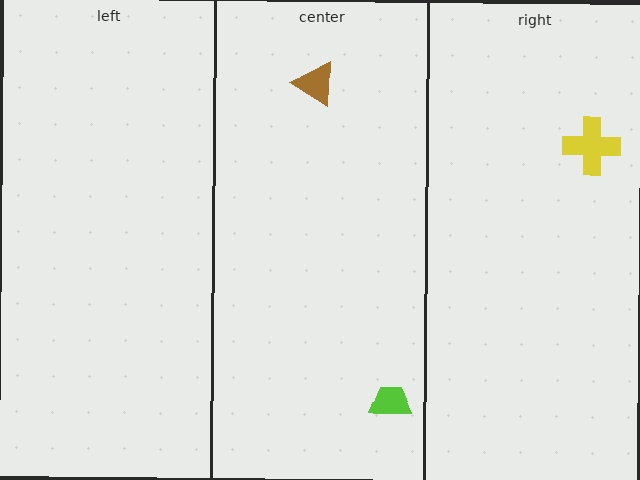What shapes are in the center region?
The brown triangle, the lime trapezoid.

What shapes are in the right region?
The yellow cross.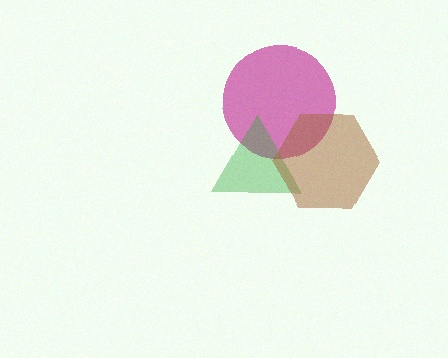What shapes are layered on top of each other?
The layered shapes are: a magenta circle, a green triangle, a brown hexagon.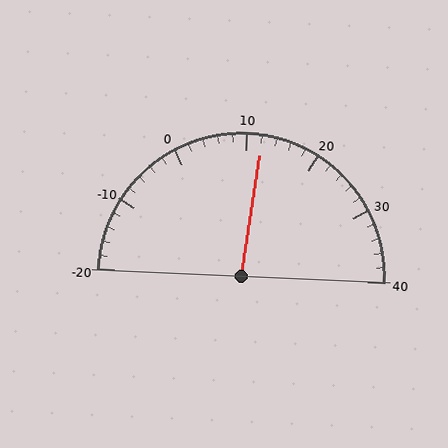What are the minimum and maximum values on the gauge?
The gauge ranges from -20 to 40.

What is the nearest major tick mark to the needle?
The nearest major tick mark is 10.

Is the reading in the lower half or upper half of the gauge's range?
The reading is in the upper half of the range (-20 to 40).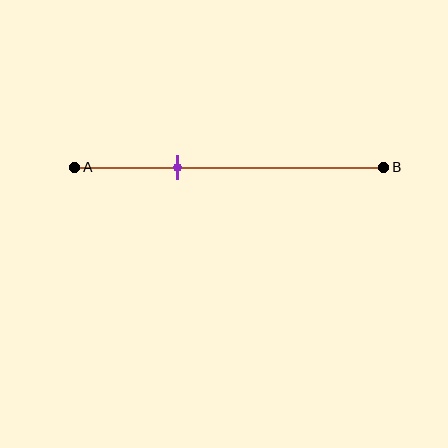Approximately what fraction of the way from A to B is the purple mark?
The purple mark is approximately 35% of the way from A to B.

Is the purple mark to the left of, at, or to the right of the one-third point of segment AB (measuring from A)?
The purple mark is approximately at the one-third point of segment AB.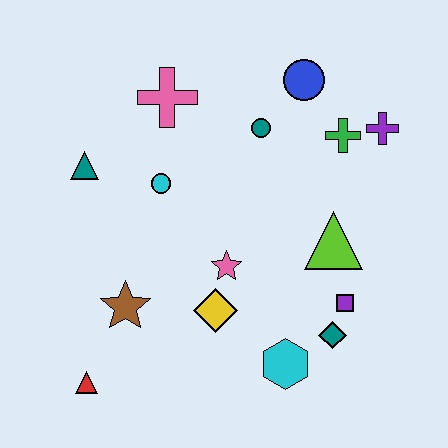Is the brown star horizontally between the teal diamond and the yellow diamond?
No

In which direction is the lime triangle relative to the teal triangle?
The lime triangle is to the right of the teal triangle.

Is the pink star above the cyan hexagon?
Yes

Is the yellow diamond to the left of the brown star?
No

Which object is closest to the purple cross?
The green cross is closest to the purple cross.